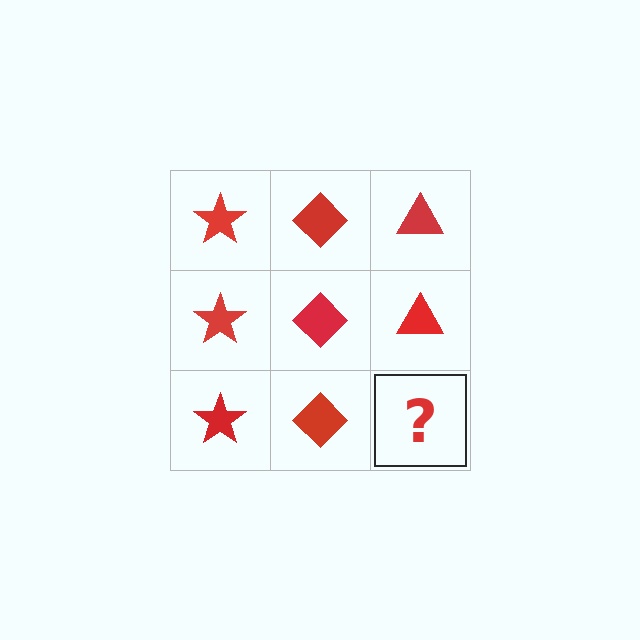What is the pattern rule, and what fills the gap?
The rule is that each column has a consistent shape. The gap should be filled with a red triangle.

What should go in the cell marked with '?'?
The missing cell should contain a red triangle.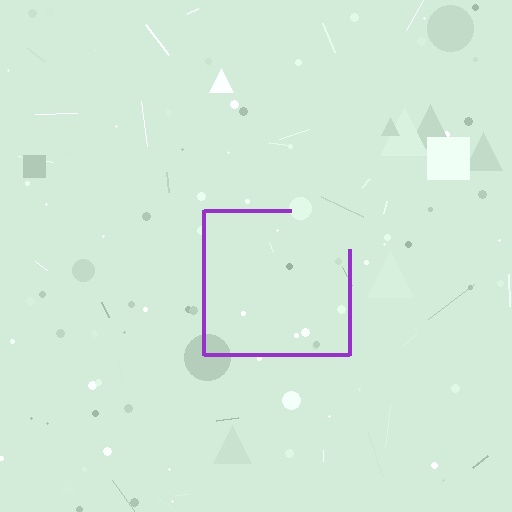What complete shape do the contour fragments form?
The contour fragments form a square.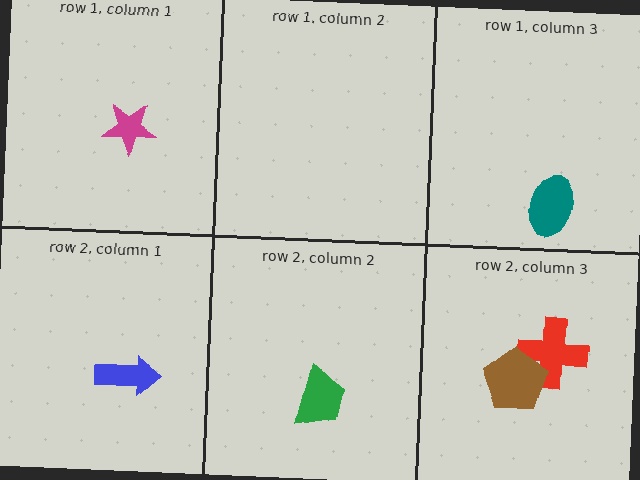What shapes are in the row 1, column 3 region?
The teal ellipse.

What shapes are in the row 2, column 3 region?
The red cross, the brown pentagon.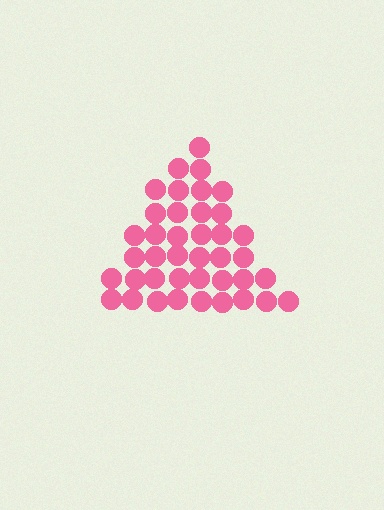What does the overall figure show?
The overall figure shows a triangle.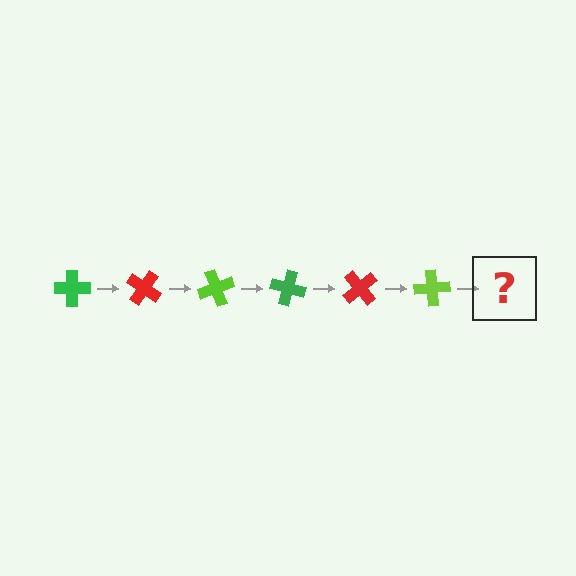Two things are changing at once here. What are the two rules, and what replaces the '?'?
The two rules are that it rotates 35 degrees each step and the color cycles through green, red, and lime. The '?' should be a green cross, rotated 210 degrees from the start.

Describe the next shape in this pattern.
It should be a green cross, rotated 210 degrees from the start.